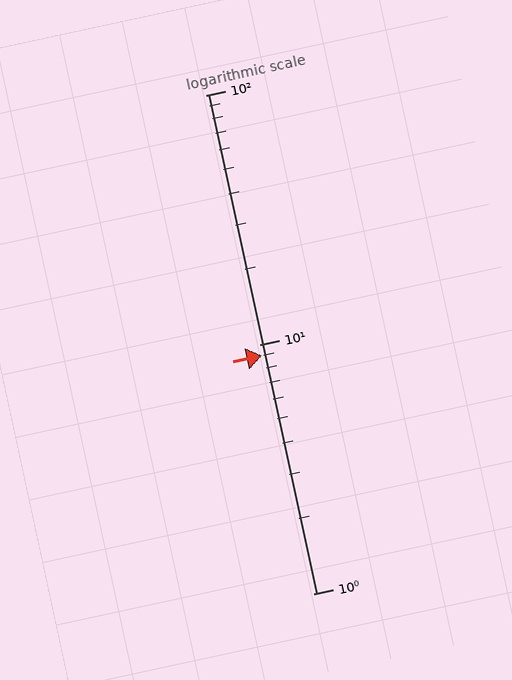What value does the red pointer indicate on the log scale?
The pointer indicates approximately 9.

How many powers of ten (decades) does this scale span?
The scale spans 2 decades, from 1 to 100.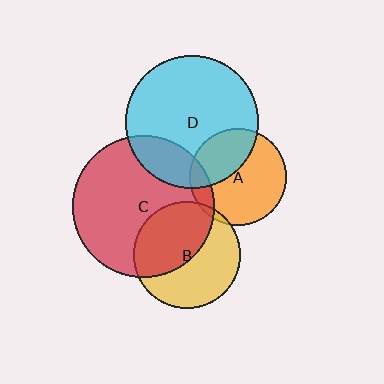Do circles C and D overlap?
Yes.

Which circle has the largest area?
Circle C (red).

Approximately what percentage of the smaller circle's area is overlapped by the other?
Approximately 20%.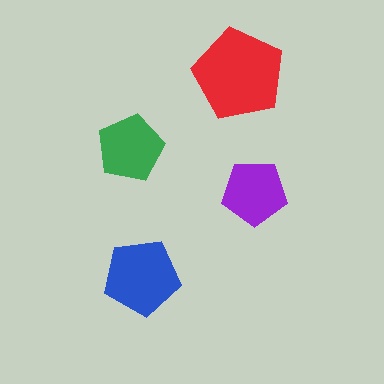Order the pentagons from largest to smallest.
the red one, the blue one, the green one, the purple one.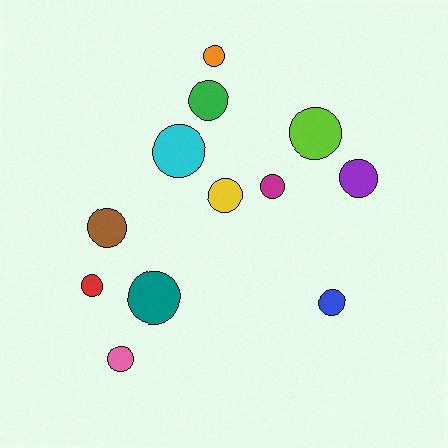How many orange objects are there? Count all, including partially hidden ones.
There is 1 orange object.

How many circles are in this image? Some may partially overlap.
There are 12 circles.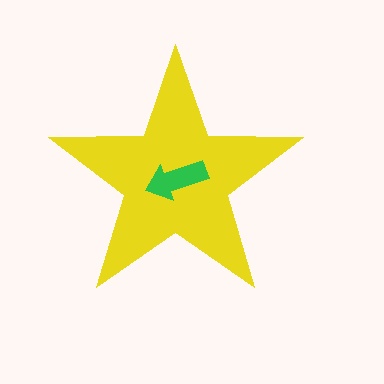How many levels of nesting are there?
2.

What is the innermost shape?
The green arrow.